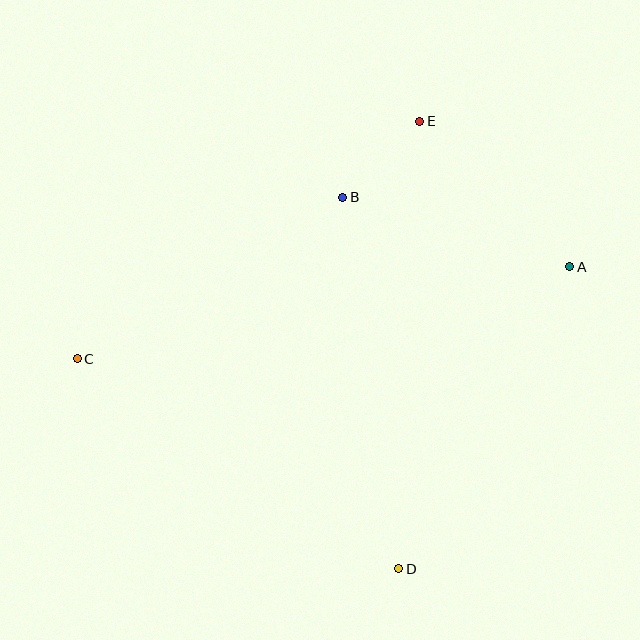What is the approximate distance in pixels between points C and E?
The distance between C and E is approximately 417 pixels.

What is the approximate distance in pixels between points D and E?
The distance between D and E is approximately 448 pixels.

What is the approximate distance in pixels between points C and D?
The distance between C and D is approximately 384 pixels.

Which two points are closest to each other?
Points B and E are closest to each other.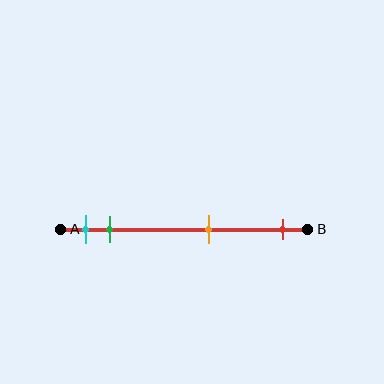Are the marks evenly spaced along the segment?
No, the marks are not evenly spaced.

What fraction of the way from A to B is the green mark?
The green mark is approximately 20% (0.2) of the way from A to B.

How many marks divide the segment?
There are 4 marks dividing the segment.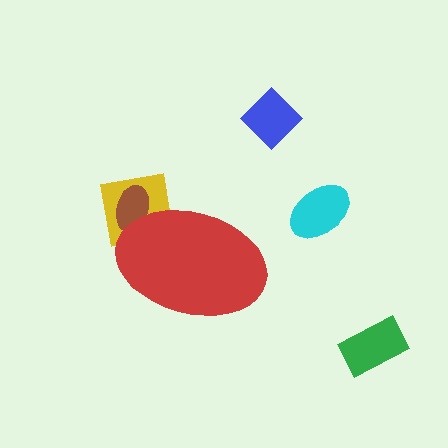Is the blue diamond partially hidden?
No, the blue diamond is fully visible.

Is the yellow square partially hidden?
Yes, the yellow square is partially hidden behind the red ellipse.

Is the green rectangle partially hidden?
No, the green rectangle is fully visible.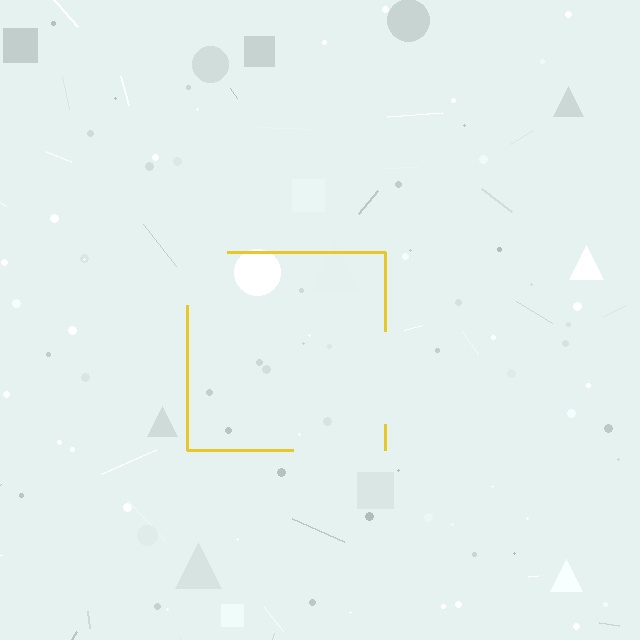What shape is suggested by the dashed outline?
The dashed outline suggests a square.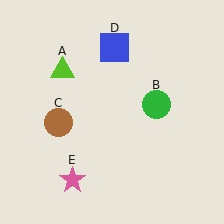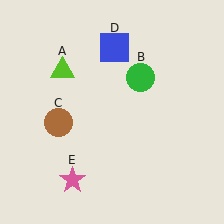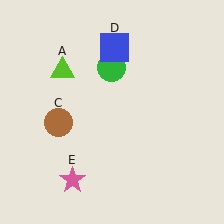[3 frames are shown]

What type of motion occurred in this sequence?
The green circle (object B) rotated counterclockwise around the center of the scene.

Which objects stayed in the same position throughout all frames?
Lime triangle (object A) and brown circle (object C) and blue square (object D) and pink star (object E) remained stationary.